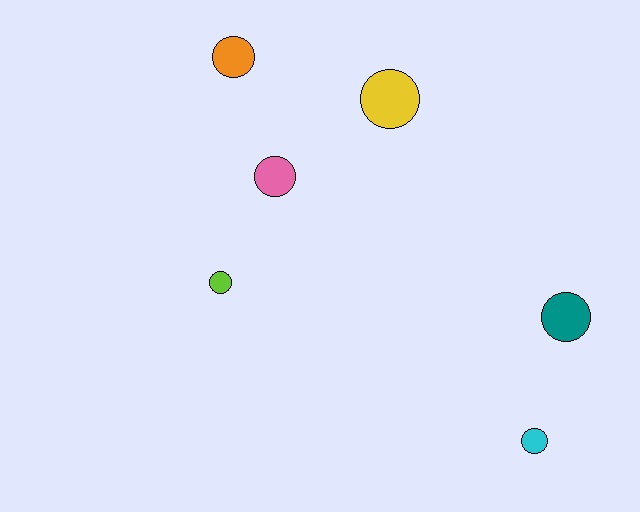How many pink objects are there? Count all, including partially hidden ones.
There is 1 pink object.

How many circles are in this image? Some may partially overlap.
There are 6 circles.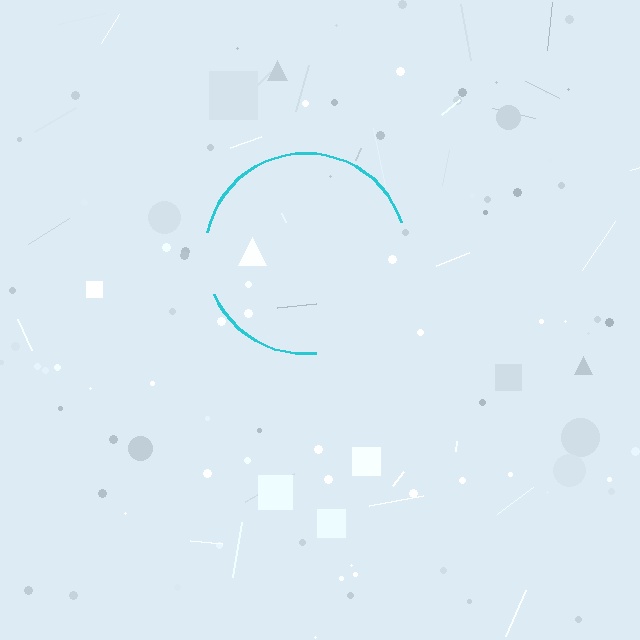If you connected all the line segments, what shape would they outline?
They would outline a circle.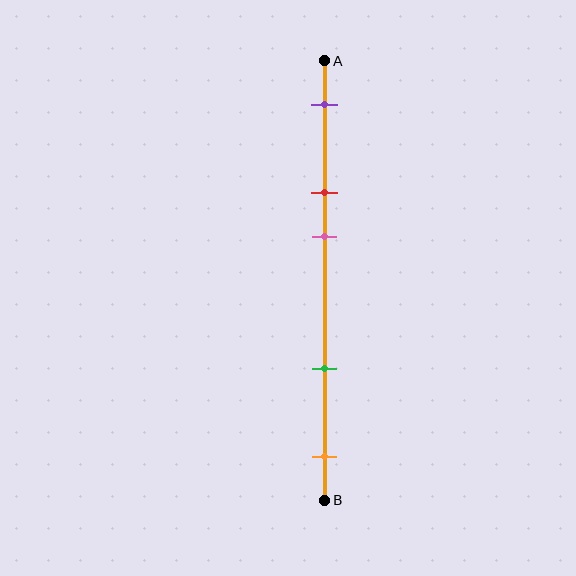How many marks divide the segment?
There are 5 marks dividing the segment.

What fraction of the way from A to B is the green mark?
The green mark is approximately 70% (0.7) of the way from A to B.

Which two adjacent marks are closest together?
The red and pink marks are the closest adjacent pair.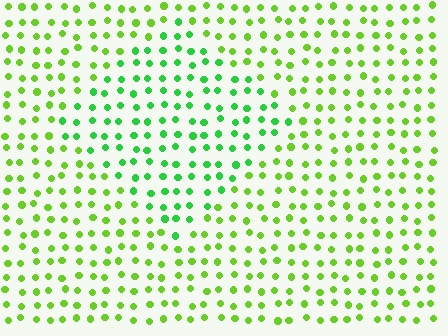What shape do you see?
I see a diamond.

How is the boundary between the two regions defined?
The boundary is defined purely by a slight shift in hue (about 31 degrees). Spacing, size, and orientation are identical on both sides.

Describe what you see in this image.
The image is filled with small lime elements in a uniform arrangement. A diamond-shaped region is visible where the elements are tinted to a slightly different hue, forming a subtle color boundary.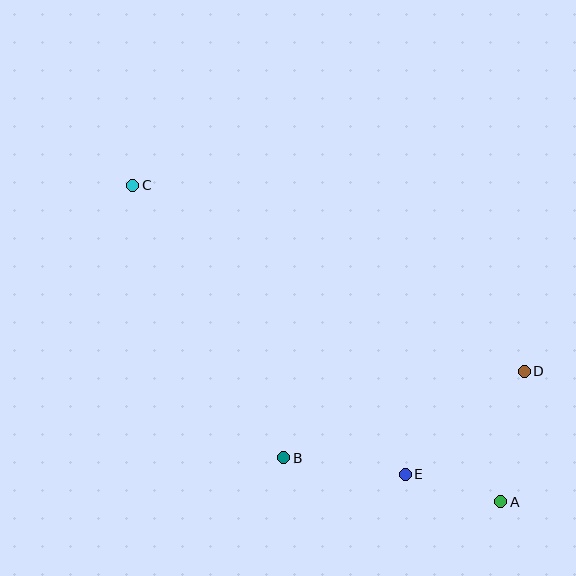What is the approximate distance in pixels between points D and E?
The distance between D and E is approximately 157 pixels.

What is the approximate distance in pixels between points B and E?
The distance between B and E is approximately 123 pixels.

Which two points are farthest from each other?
Points A and C are farthest from each other.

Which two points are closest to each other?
Points A and E are closest to each other.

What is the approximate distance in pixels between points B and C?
The distance between B and C is approximately 311 pixels.